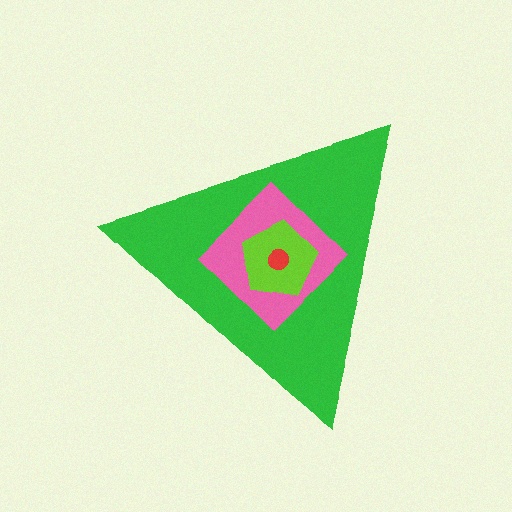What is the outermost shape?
The green triangle.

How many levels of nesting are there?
4.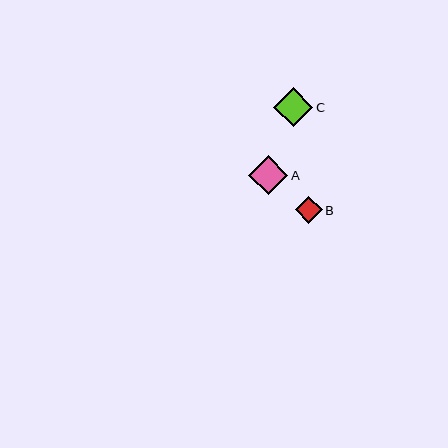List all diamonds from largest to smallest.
From largest to smallest: A, C, B.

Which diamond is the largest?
Diamond A is the largest with a size of approximately 39 pixels.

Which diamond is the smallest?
Diamond B is the smallest with a size of approximately 27 pixels.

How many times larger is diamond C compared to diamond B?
Diamond C is approximately 1.4 times the size of diamond B.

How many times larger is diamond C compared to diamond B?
Diamond C is approximately 1.4 times the size of diamond B.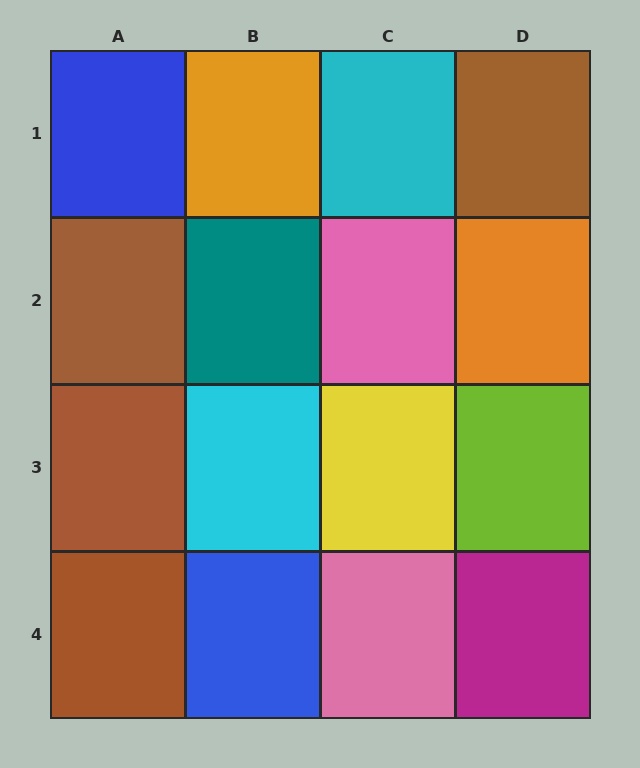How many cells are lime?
1 cell is lime.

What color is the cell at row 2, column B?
Teal.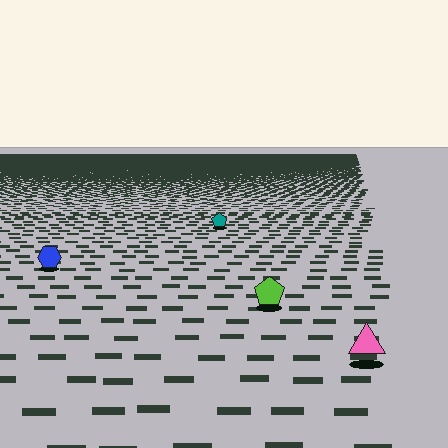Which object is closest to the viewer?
The pink triangle is closest. The texture marks near it are larger and more spread out.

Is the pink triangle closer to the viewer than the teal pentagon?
Yes. The pink triangle is closer — you can tell from the texture gradient: the ground texture is coarser near it.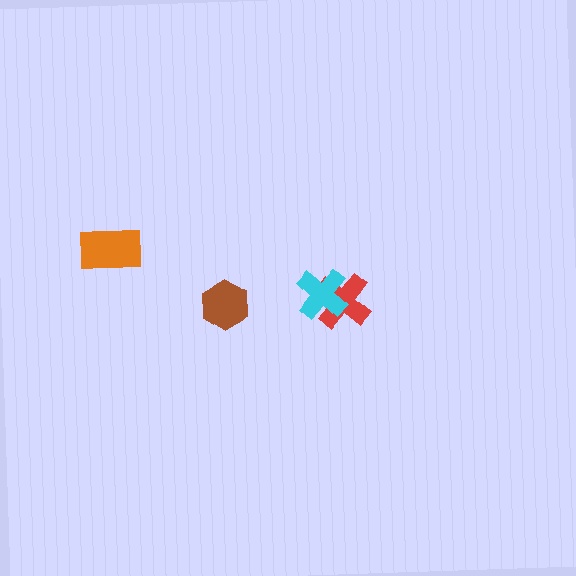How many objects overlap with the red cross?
1 object overlaps with the red cross.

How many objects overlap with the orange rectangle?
0 objects overlap with the orange rectangle.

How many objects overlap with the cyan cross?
1 object overlaps with the cyan cross.